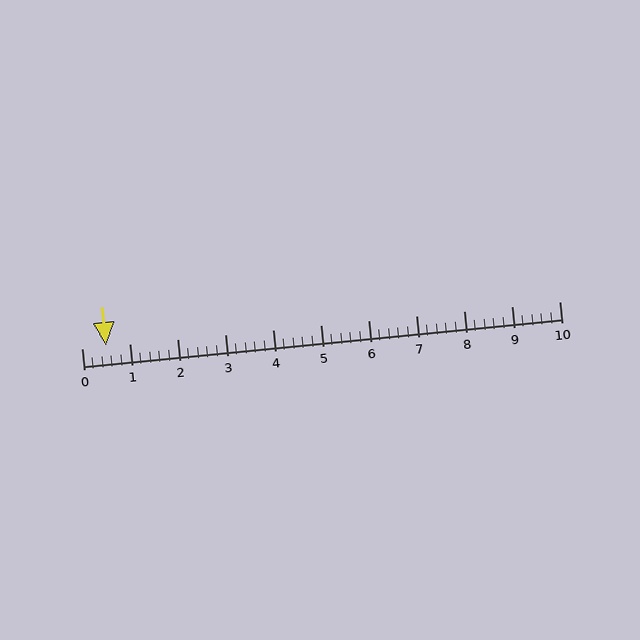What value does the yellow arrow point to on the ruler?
The yellow arrow points to approximately 0.5.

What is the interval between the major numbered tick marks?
The major tick marks are spaced 1 units apart.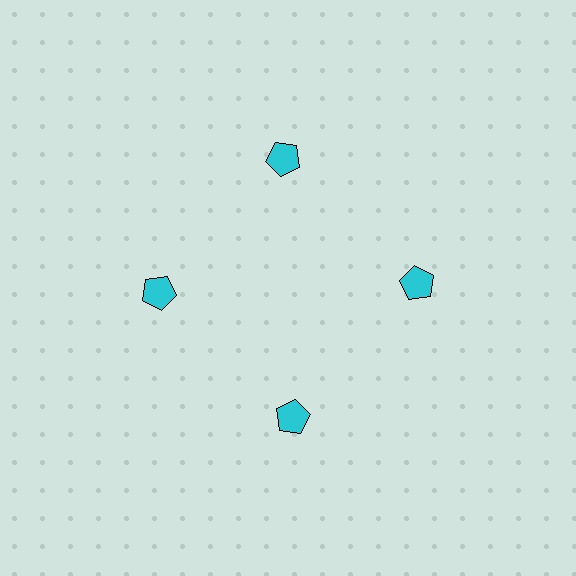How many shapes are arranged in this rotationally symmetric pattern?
There are 4 shapes, arranged in 4 groups of 1.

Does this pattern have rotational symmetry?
Yes, this pattern has 4-fold rotational symmetry. It looks the same after rotating 90 degrees around the center.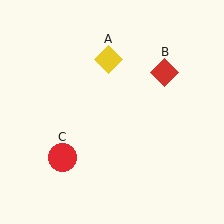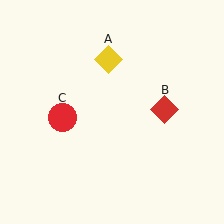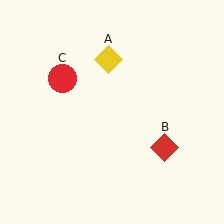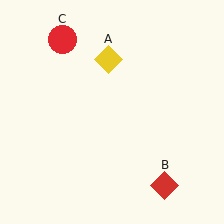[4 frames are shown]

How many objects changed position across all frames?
2 objects changed position: red diamond (object B), red circle (object C).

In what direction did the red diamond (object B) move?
The red diamond (object B) moved down.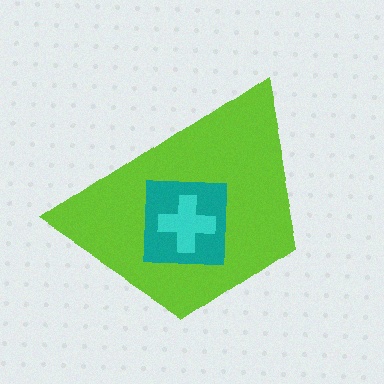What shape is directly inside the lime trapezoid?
The teal square.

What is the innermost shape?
The cyan cross.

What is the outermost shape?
The lime trapezoid.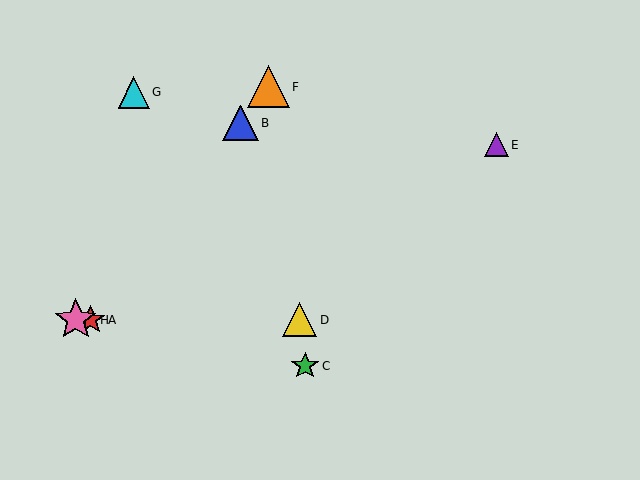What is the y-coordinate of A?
Object A is at y≈320.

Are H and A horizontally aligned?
Yes, both are at y≈320.